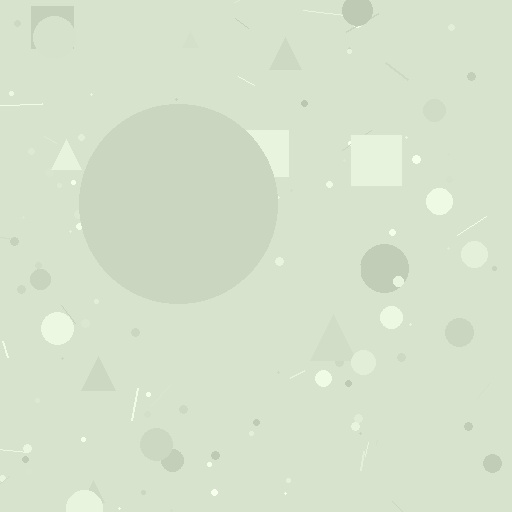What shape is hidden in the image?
A circle is hidden in the image.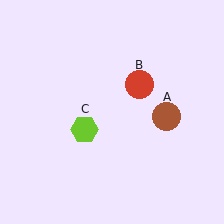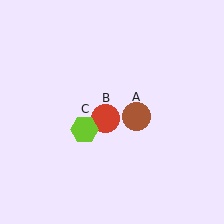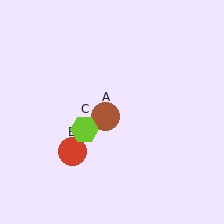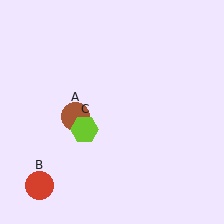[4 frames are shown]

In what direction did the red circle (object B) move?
The red circle (object B) moved down and to the left.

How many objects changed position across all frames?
2 objects changed position: brown circle (object A), red circle (object B).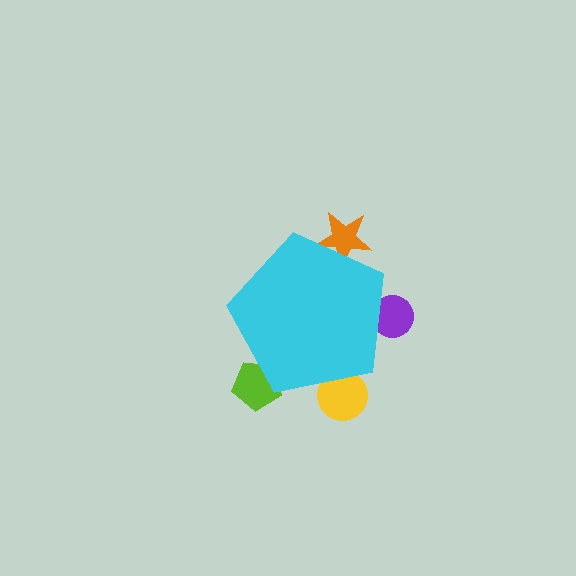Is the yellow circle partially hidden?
Yes, the yellow circle is partially hidden behind the cyan pentagon.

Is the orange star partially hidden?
Yes, the orange star is partially hidden behind the cyan pentagon.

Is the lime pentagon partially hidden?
Yes, the lime pentagon is partially hidden behind the cyan pentagon.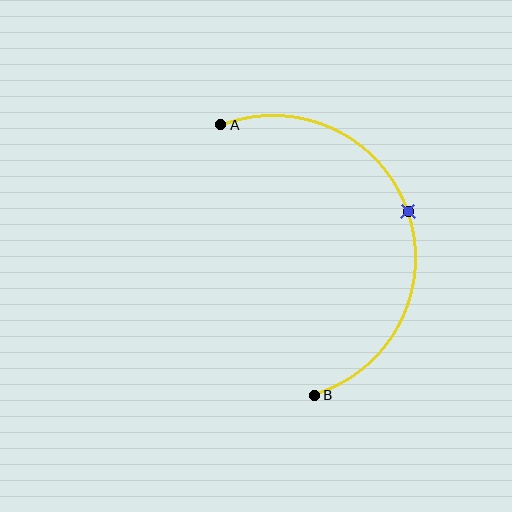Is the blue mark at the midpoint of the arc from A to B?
Yes. The blue mark lies on the arc at equal arc-length from both A and B — it is the arc midpoint.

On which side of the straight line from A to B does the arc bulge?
The arc bulges to the right of the straight line connecting A and B.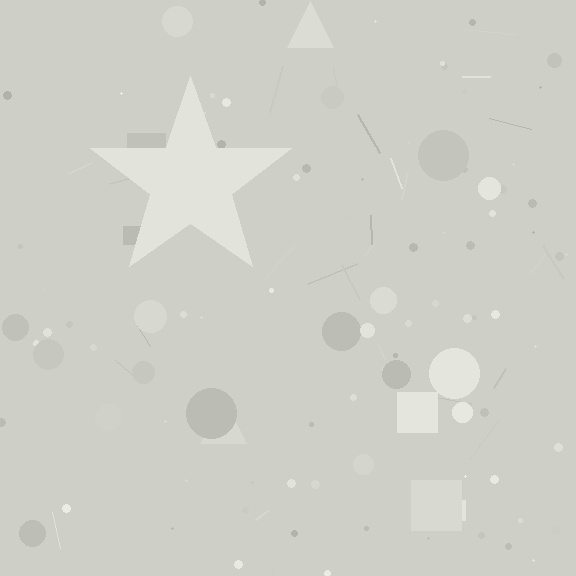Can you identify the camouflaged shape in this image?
The camouflaged shape is a star.